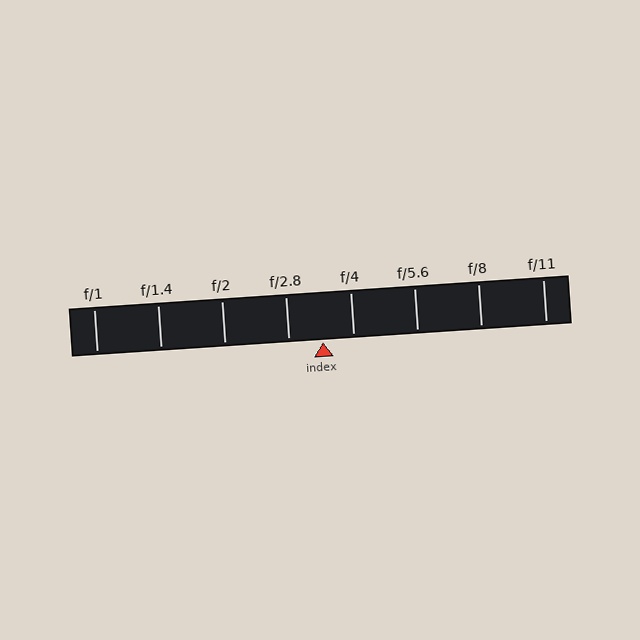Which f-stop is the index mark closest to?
The index mark is closest to f/4.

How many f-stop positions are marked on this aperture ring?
There are 8 f-stop positions marked.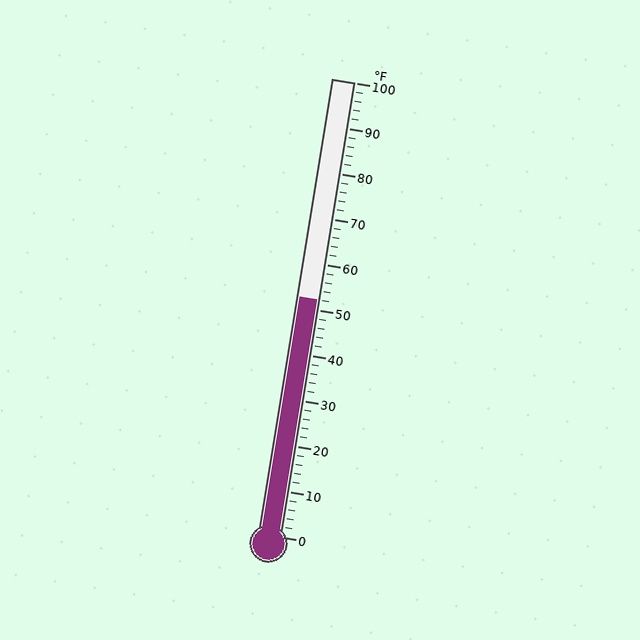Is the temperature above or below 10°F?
The temperature is above 10°F.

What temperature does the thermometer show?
The thermometer shows approximately 52°F.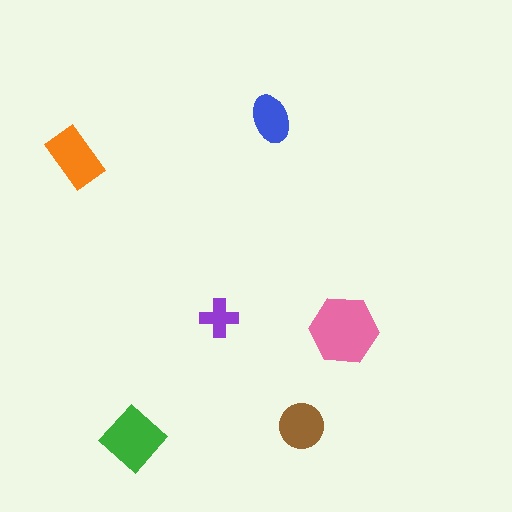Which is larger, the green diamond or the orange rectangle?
The green diamond.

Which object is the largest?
The pink hexagon.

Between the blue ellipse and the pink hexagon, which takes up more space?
The pink hexagon.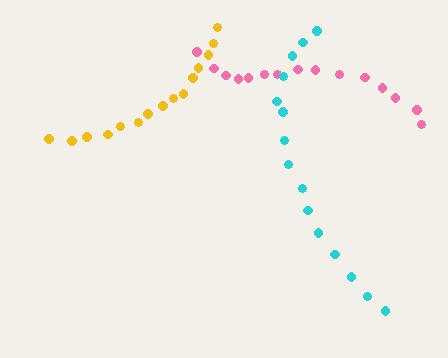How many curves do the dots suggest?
There are 3 distinct paths.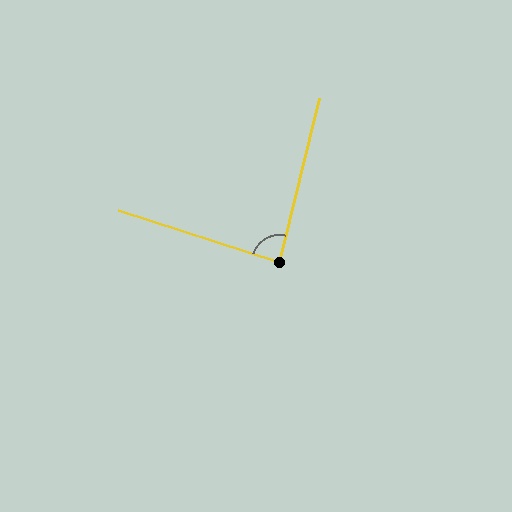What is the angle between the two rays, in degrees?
Approximately 86 degrees.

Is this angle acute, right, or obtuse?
It is approximately a right angle.